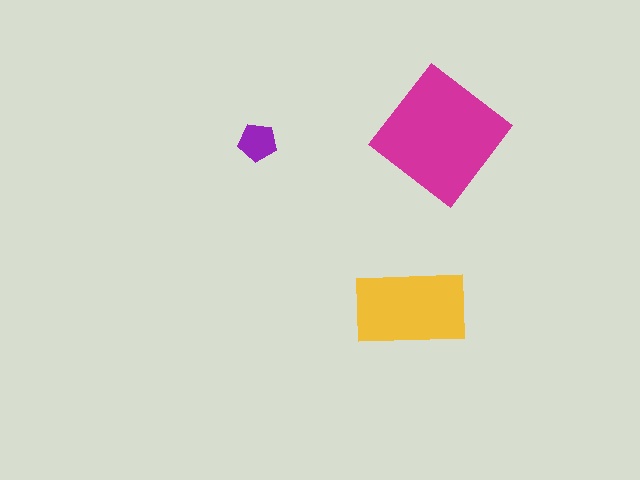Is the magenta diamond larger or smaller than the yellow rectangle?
Larger.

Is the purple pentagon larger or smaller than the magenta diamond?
Smaller.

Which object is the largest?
The magenta diamond.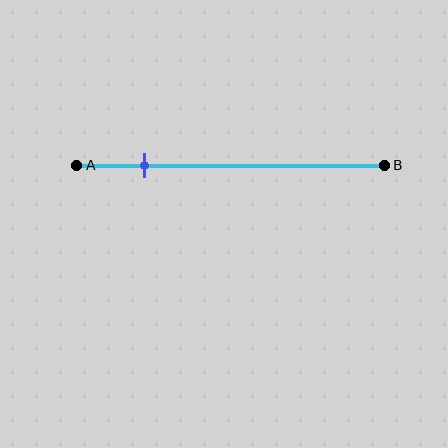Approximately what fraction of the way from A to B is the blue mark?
The blue mark is approximately 20% of the way from A to B.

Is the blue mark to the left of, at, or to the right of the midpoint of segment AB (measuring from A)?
The blue mark is to the left of the midpoint of segment AB.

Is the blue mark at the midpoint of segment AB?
No, the mark is at about 20% from A, not at the 50% midpoint.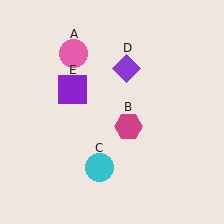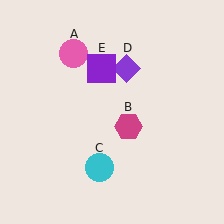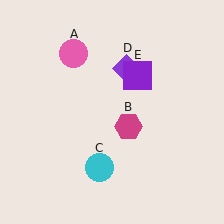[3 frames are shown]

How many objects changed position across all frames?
1 object changed position: purple square (object E).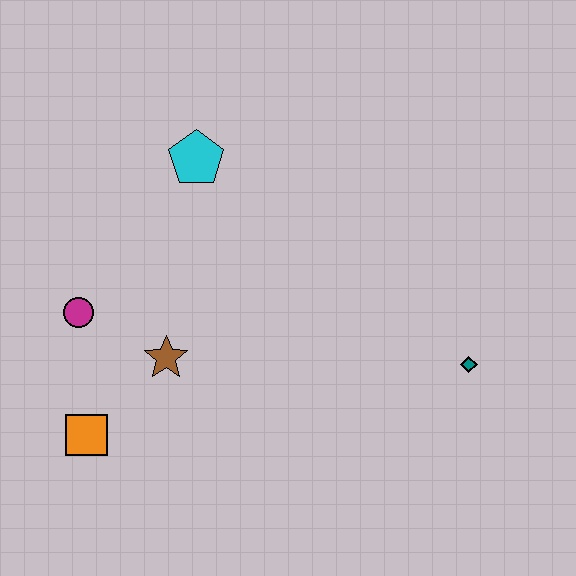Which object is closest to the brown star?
The magenta circle is closest to the brown star.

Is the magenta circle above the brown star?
Yes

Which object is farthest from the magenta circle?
The teal diamond is farthest from the magenta circle.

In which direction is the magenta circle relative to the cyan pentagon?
The magenta circle is below the cyan pentagon.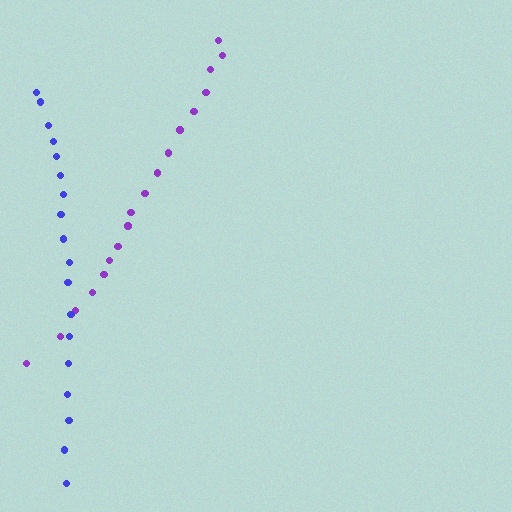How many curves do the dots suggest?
There are 2 distinct paths.